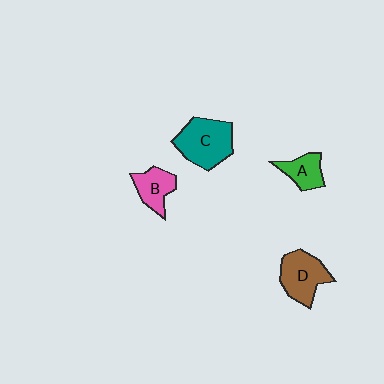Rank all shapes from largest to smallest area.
From largest to smallest: C (teal), D (brown), B (pink), A (green).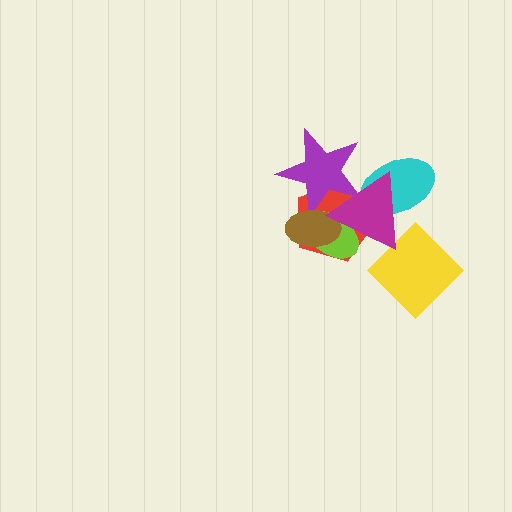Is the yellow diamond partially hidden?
Yes, it is partially covered by another shape.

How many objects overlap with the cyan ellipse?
2 objects overlap with the cyan ellipse.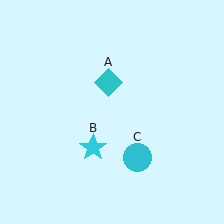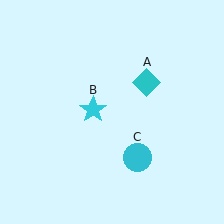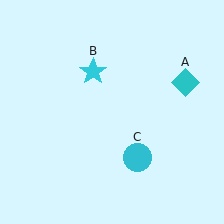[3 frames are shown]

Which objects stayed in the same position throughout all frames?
Cyan circle (object C) remained stationary.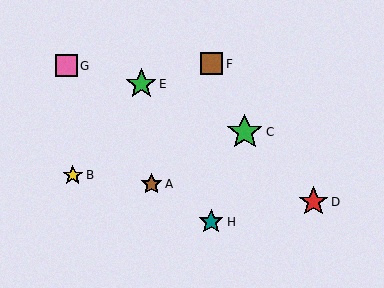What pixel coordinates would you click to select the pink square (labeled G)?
Click at (66, 66) to select the pink square G.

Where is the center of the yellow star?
The center of the yellow star is at (73, 175).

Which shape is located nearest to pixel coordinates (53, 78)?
The pink square (labeled G) at (66, 66) is nearest to that location.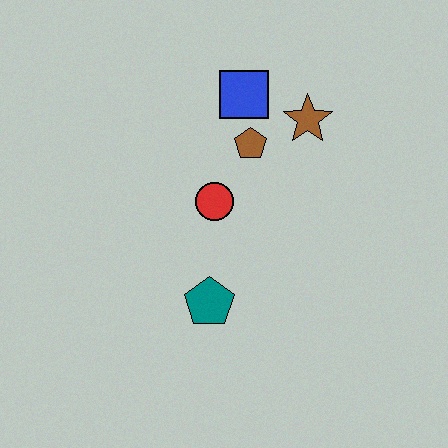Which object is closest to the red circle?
The brown pentagon is closest to the red circle.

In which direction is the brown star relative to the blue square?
The brown star is to the right of the blue square.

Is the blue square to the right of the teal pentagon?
Yes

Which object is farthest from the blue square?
The teal pentagon is farthest from the blue square.